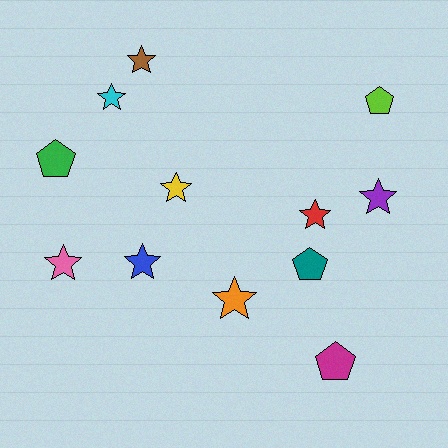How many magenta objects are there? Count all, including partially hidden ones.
There is 1 magenta object.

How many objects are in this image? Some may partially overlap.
There are 12 objects.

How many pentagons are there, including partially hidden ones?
There are 4 pentagons.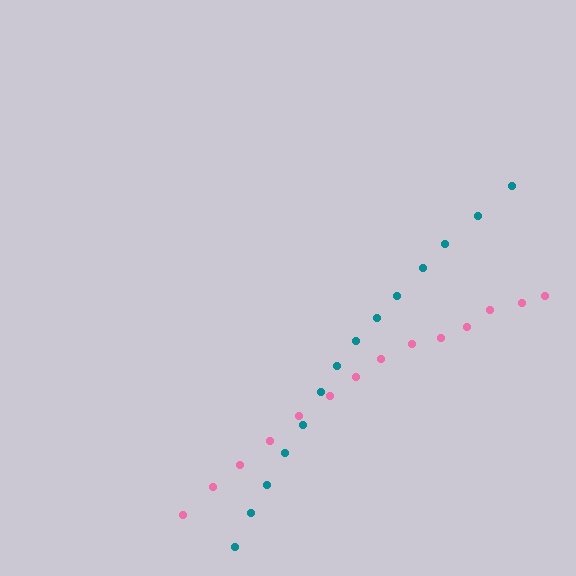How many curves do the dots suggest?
There are 2 distinct paths.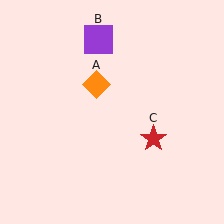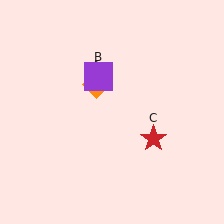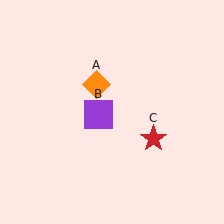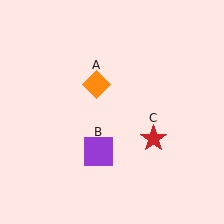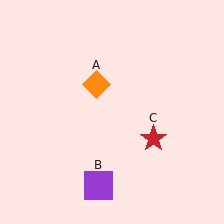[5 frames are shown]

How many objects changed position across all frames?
1 object changed position: purple square (object B).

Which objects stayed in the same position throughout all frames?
Orange diamond (object A) and red star (object C) remained stationary.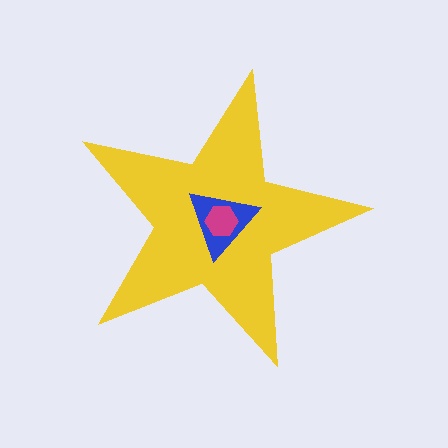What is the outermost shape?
The yellow star.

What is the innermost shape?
The magenta hexagon.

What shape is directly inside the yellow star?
The blue triangle.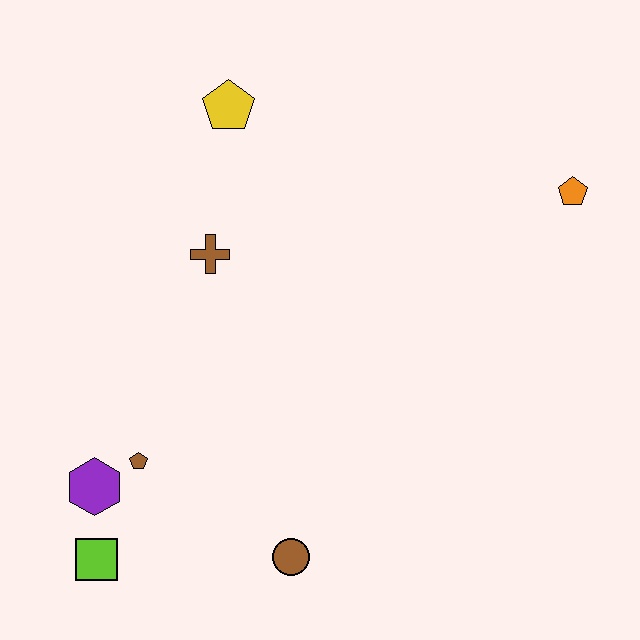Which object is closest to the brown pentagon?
The purple hexagon is closest to the brown pentagon.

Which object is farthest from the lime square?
The orange pentagon is farthest from the lime square.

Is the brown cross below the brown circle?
No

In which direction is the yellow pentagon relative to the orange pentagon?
The yellow pentagon is to the left of the orange pentagon.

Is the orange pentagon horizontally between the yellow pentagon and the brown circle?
No